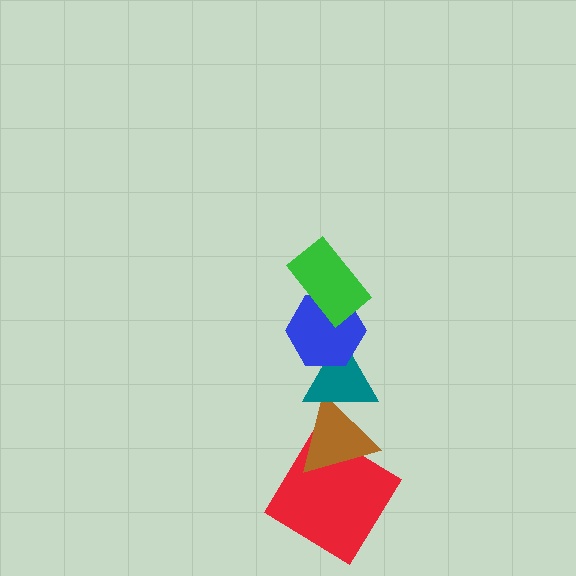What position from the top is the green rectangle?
The green rectangle is 1st from the top.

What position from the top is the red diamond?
The red diamond is 5th from the top.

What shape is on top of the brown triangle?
The teal triangle is on top of the brown triangle.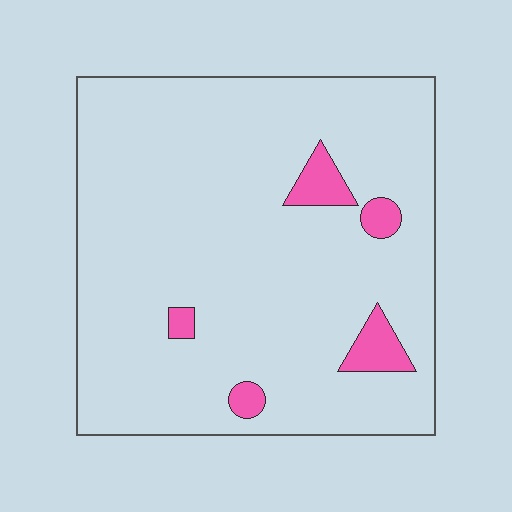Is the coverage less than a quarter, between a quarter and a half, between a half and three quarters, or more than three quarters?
Less than a quarter.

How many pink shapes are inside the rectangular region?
5.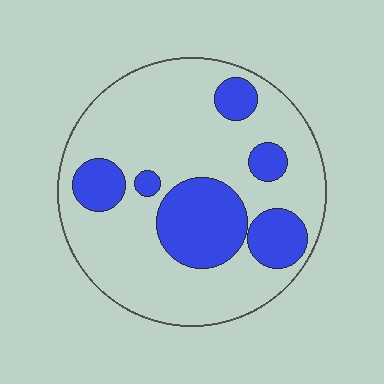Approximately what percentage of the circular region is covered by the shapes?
Approximately 25%.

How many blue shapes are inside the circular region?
6.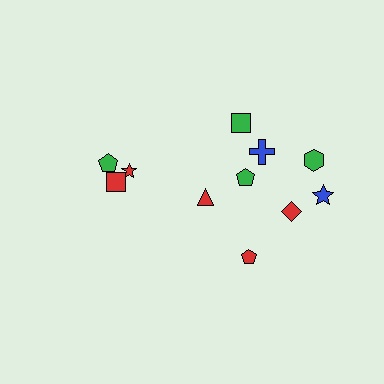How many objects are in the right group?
There are 8 objects.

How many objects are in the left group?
There are 3 objects.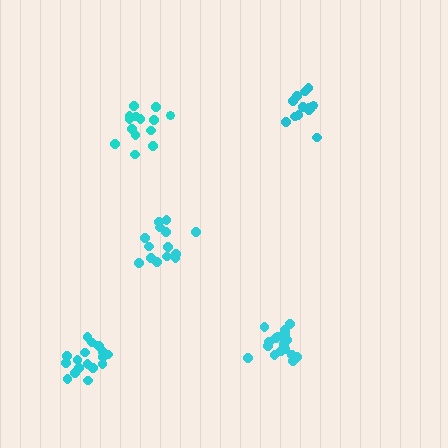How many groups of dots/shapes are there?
There are 5 groups.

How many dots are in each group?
Group 1: 14 dots, Group 2: 14 dots, Group 3: 18 dots, Group 4: 13 dots, Group 5: 17 dots (76 total).